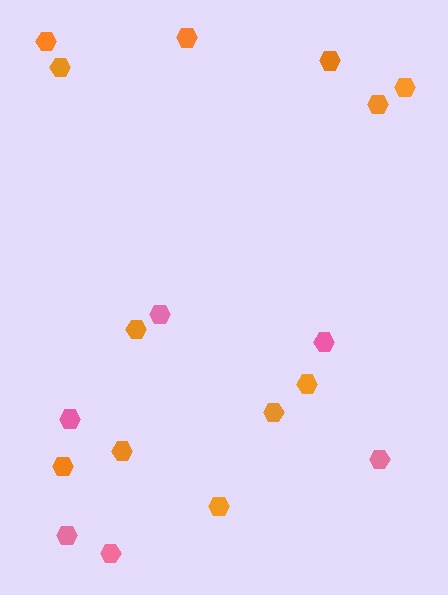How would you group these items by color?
There are 2 groups: one group of pink hexagons (6) and one group of orange hexagons (12).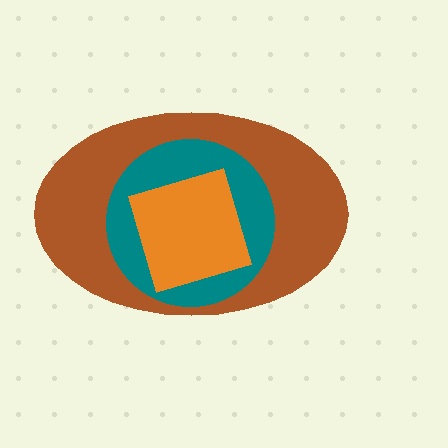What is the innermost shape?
The orange square.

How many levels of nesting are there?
3.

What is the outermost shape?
The brown ellipse.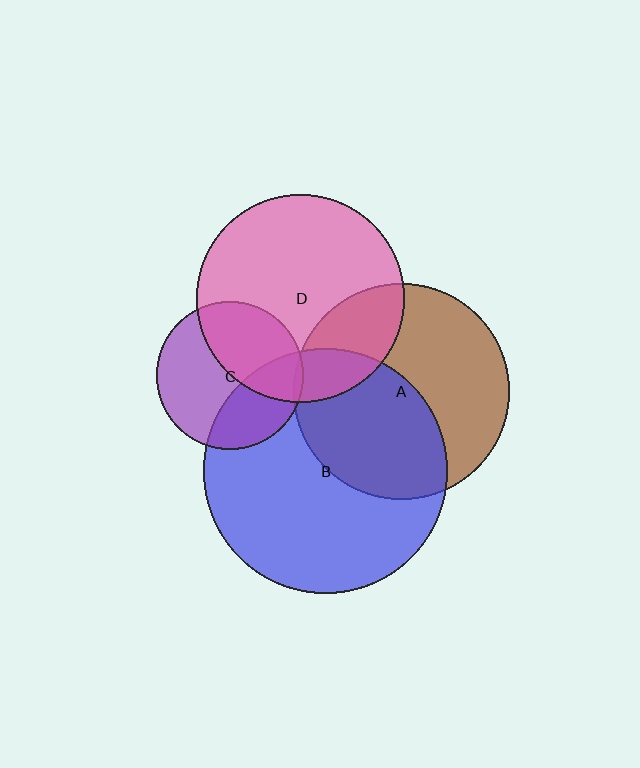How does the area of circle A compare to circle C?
Approximately 2.1 times.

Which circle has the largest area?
Circle B (blue).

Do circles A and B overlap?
Yes.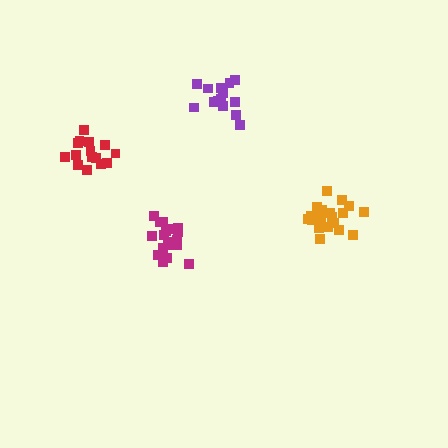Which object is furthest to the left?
The red cluster is leftmost.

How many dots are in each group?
Group 1: 15 dots, Group 2: 18 dots, Group 3: 20 dots, Group 4: 15 dots (68 total).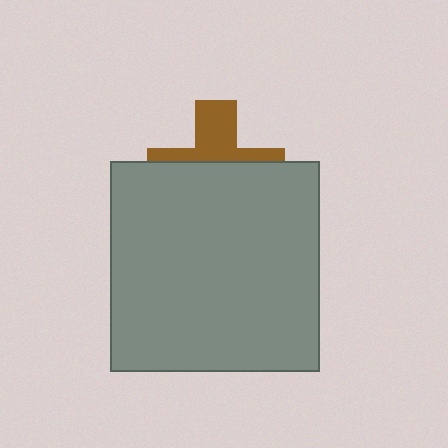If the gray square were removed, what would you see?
You would see the complete brown cross.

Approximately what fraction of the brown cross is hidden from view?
Roughly 60% of the brown cross is hidden behind the gray square.